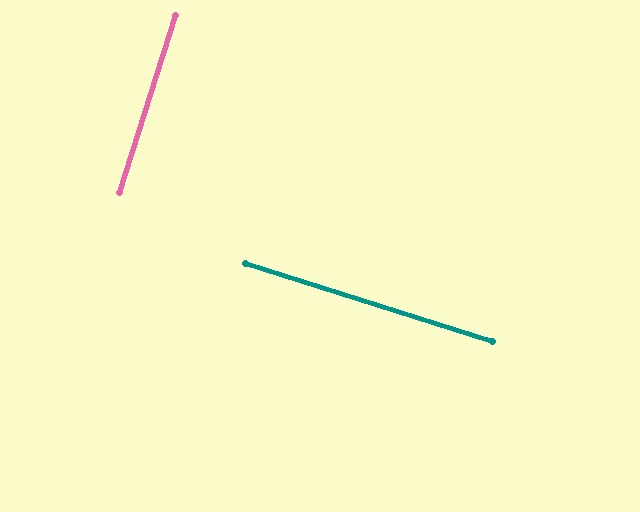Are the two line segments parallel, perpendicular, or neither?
Perpendicular — they meet at approximately 90°.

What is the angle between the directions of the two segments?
Approximately 90 degrees.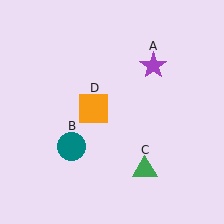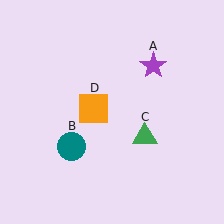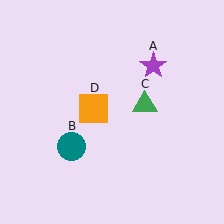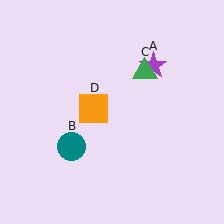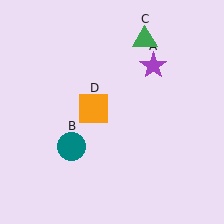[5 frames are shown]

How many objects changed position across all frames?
1 object changed position: green triangle (object C).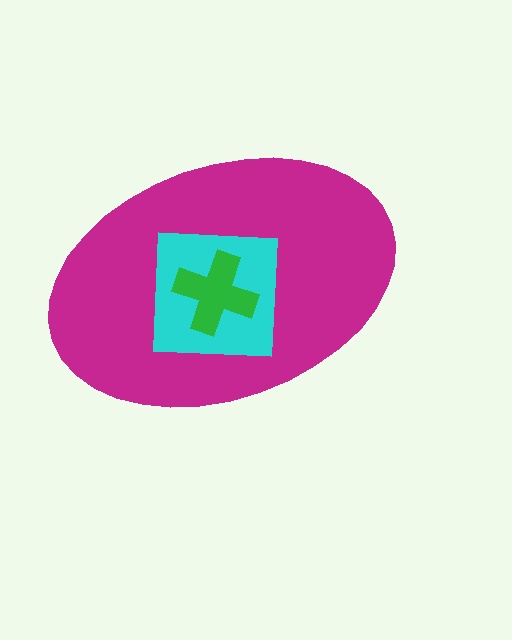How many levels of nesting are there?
3.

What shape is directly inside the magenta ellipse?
The cyan square.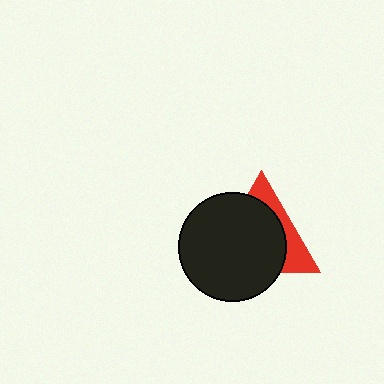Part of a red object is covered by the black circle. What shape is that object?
It is a triangle.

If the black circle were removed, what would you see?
You would see the complete red triangle.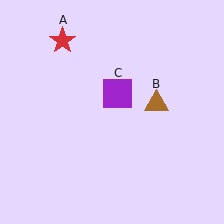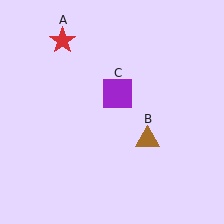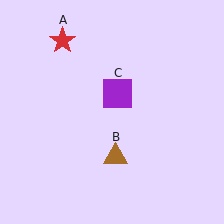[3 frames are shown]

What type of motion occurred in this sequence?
The brown triangle (object B) rotated clockwise around the center of the scene.